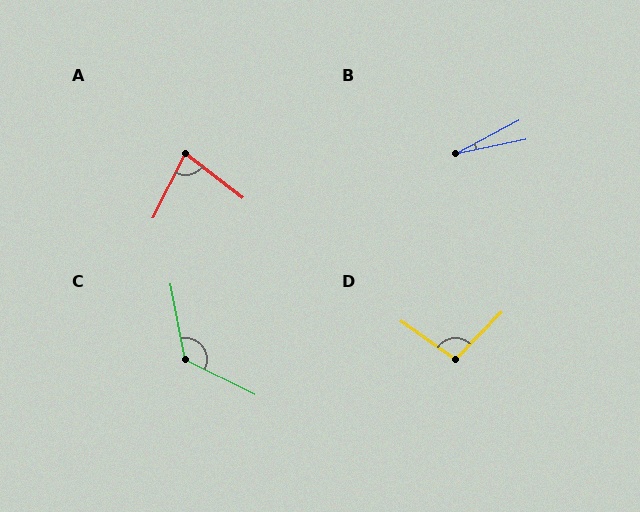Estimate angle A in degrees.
Approximately 79 degrees.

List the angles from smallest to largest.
B (16°), A (79°), D (99°), C (128°).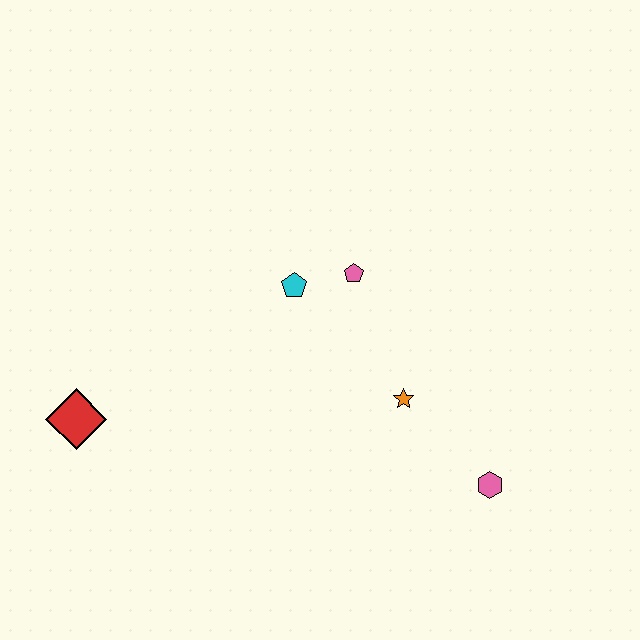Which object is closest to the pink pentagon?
The cyan pentagon is closest to the pink pentagon.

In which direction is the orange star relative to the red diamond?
The orange star is to the right of the red diamond.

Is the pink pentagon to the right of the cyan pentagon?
Yes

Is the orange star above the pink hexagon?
Yes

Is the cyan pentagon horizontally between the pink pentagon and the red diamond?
Yes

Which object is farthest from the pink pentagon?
The red diamond is farthest from the pink pentagon.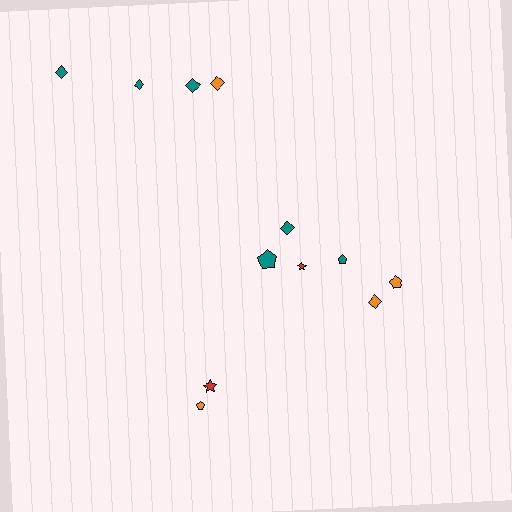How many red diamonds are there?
There are no red diamonds.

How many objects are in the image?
There are 12 objects.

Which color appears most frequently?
Teal, with 6 objects.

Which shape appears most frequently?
Diamond, with 6 objects.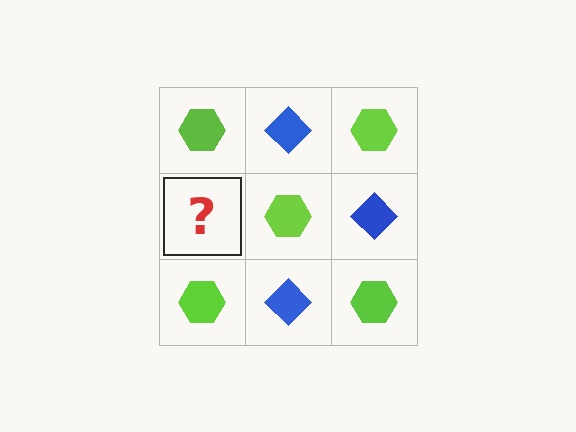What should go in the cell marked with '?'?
The missing cell should contain a blue diamond.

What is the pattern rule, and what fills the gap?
The rule is that it alternates lime hexagon and blue diamond in a checkerboard pattern. The gap should be filled with a blue diamond.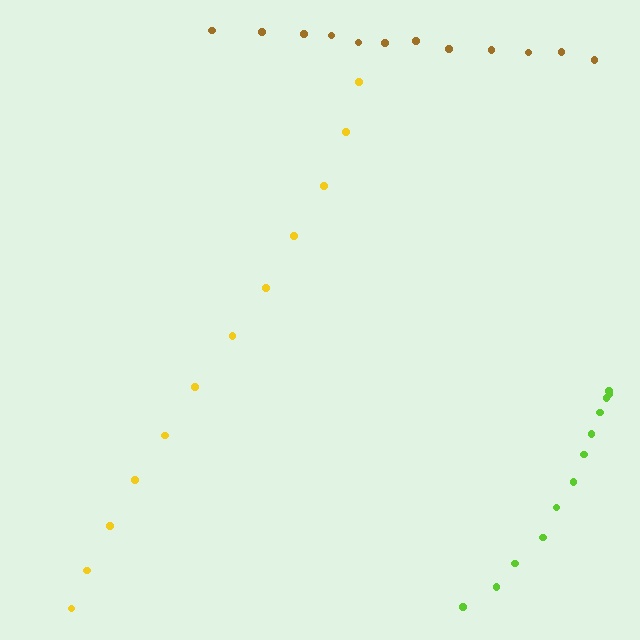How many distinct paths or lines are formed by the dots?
There are 3 distinct paths.